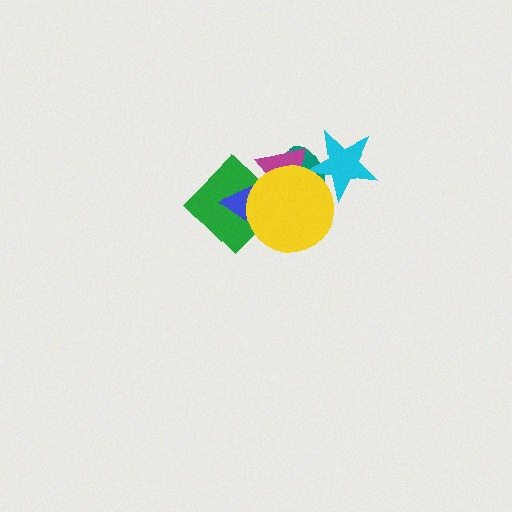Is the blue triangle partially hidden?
Yes, it is partially covered by another shape.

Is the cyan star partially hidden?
Yes, it is partially covered by another shape.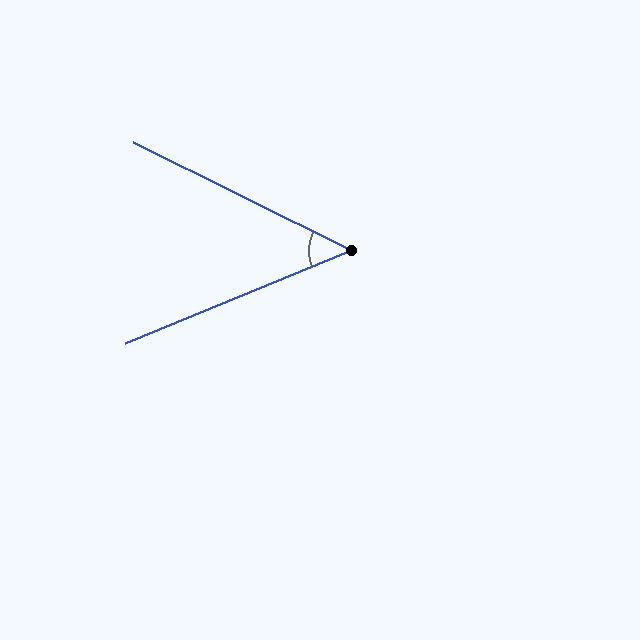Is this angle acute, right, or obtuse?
It is acute.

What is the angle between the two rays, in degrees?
Approximately 49 degrees.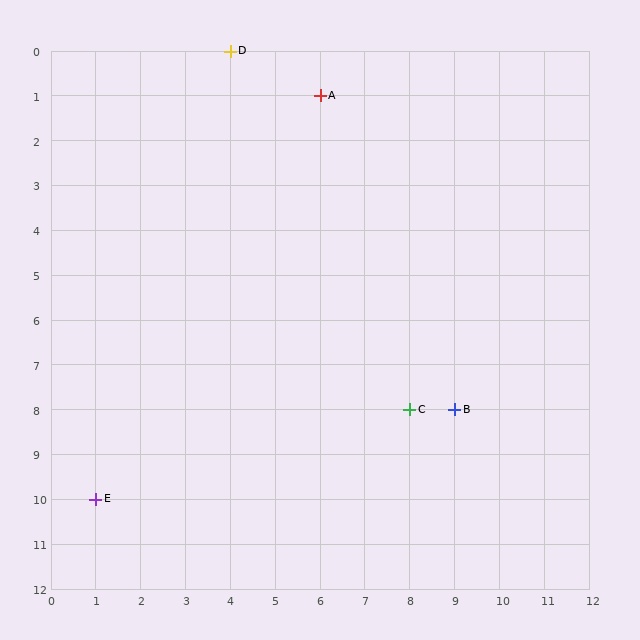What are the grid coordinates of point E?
Point E is at grid coordinates (1, 10).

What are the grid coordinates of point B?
Point B is at grid coordinates (9, 8).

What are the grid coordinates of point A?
Point A is at grid coordinates (6, 1).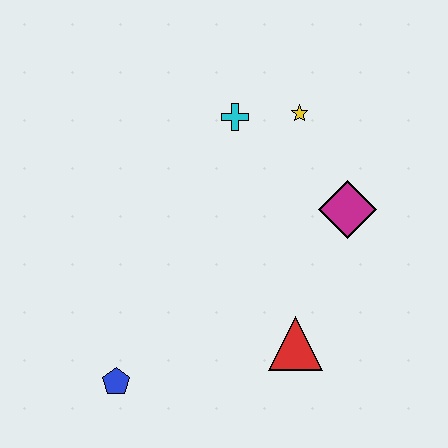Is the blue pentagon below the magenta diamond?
Yes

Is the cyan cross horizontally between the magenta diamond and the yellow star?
No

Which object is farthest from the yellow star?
The blue pentagon is farthest from the yellow star.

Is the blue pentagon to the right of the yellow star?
No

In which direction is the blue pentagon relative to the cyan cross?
The blue pentagon is below the cyan cross.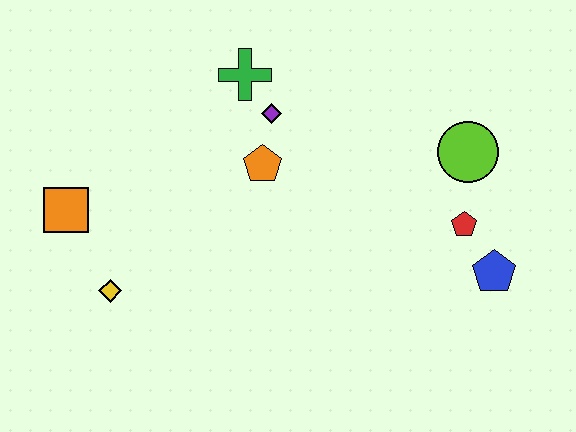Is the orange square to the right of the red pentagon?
No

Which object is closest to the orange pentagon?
The purple diamond is closest to the orange pentagon.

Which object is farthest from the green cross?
The blue pentagon is farthest from the green cross.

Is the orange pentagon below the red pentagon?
No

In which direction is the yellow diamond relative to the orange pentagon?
The yellow diamond is to the left of the orange pentagon.